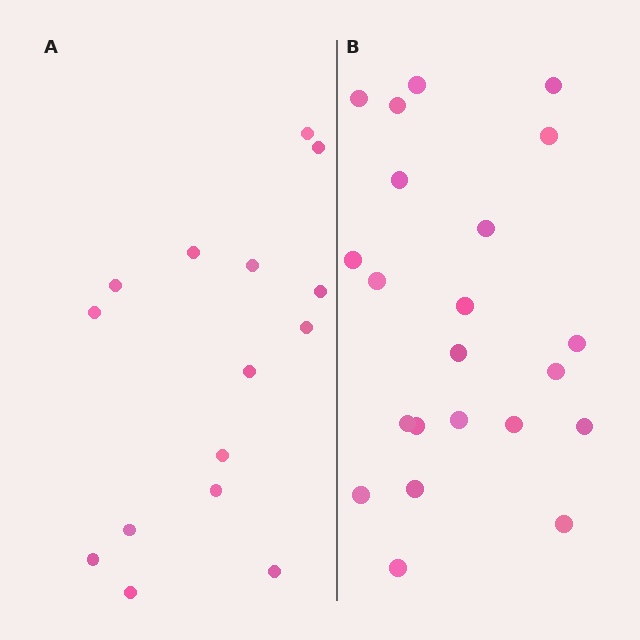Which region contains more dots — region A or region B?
Region B (the right region) has more dots.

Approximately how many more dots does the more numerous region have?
Region B has roughly 8 or so more dots than region A.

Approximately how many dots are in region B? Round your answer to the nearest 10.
About 20 dots. (The exact count is 22, which rounds to 20.)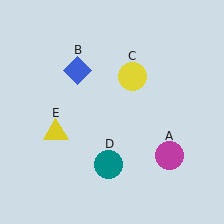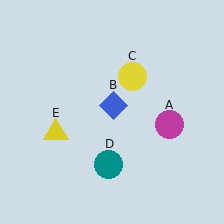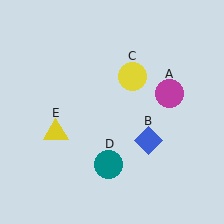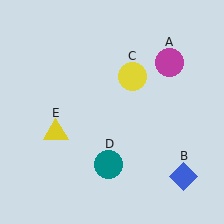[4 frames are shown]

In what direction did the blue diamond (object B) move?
The blue diamond (object B) moved down and to the right.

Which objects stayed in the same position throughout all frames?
Yellow circle (object C) and teal circle (object D) and yellow triangle (object E) remained stationary.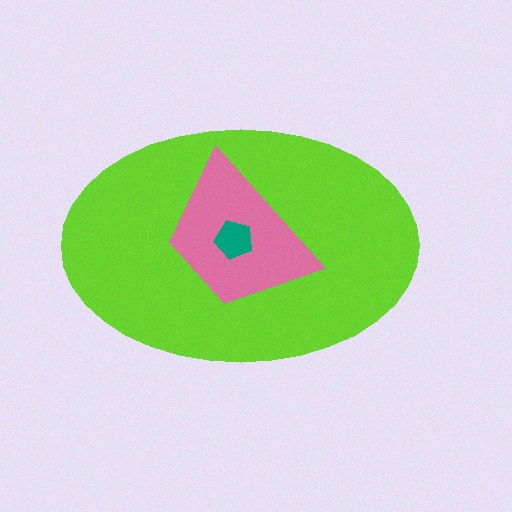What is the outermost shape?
The lime ellipse.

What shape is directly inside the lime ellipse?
The pink trapezoid.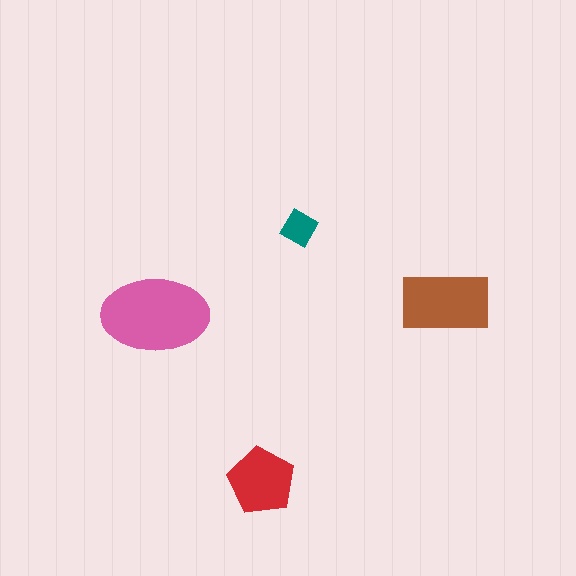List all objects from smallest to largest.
The teal diamond, the red pentagon, the brown rectangle, the pink ellipse.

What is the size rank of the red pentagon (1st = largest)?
3rd.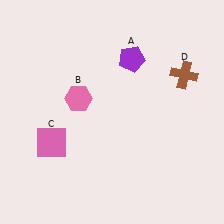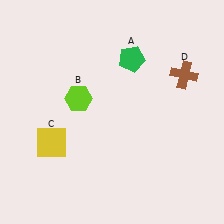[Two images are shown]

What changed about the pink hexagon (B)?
In Image 1, B is pink. In Image 2, it changed to lime.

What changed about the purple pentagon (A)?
In Image 1, A is purple. In Image 2, it changed to green.